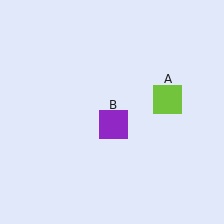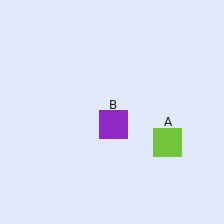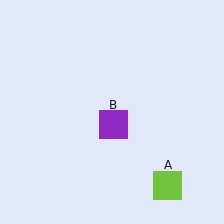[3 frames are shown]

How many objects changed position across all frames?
1 object changed position: lime square (object A).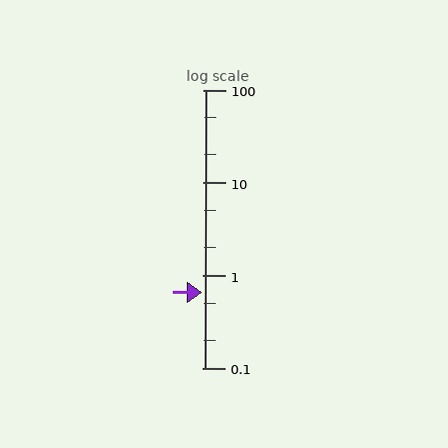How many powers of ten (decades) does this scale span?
The scale spans 3 decades, from 0.1 to 100.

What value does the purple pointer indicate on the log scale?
The pointer indicates approximately 0.66.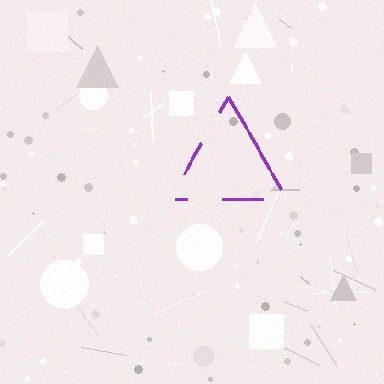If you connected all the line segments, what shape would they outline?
They would outline a triangle.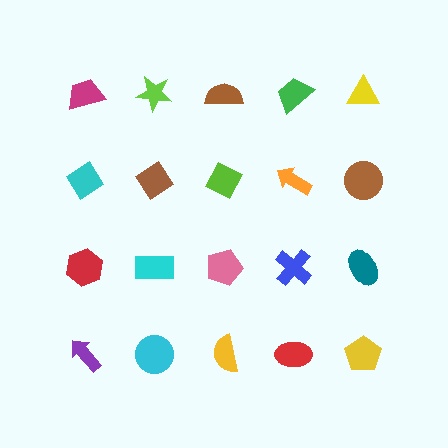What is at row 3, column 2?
A cyan rectangle.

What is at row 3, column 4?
A blue cross.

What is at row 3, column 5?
A teal ellipse.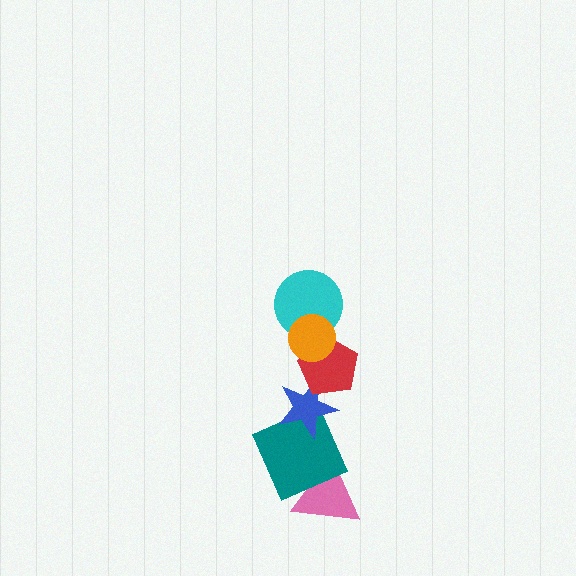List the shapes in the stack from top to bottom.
From top to bottom: the orange circle, the cyan circle, the red pentagon, the blue star, the teal square, the pink triangle.